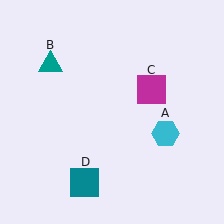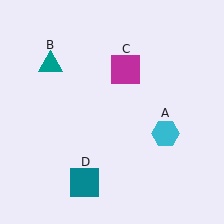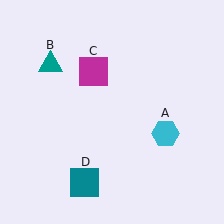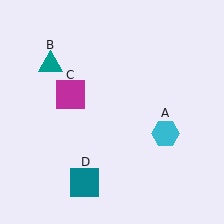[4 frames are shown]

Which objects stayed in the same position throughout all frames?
Cyan hexagon (object A) and teal triangle (object B) and teal square (object D) remained stationary.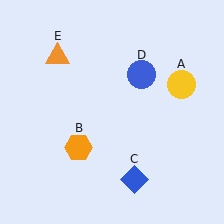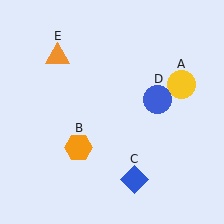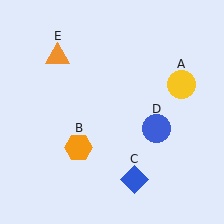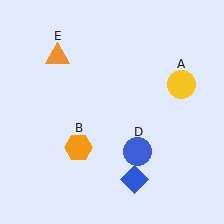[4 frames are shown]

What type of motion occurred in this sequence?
The blue circle (object D) rotated clockwise around the center of the scene.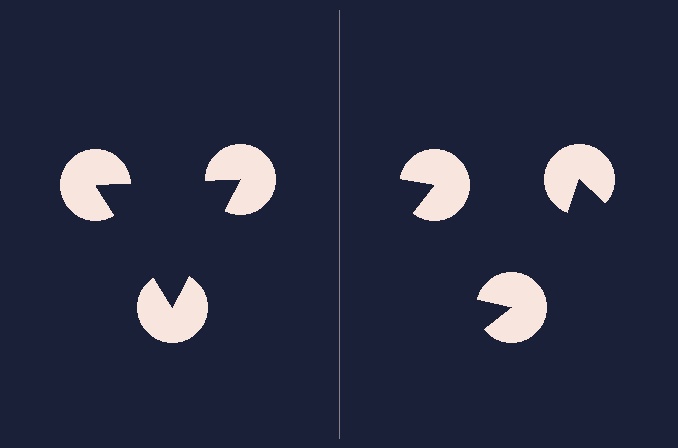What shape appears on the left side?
An illusory triangle.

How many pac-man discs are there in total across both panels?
6 — 3 on each side.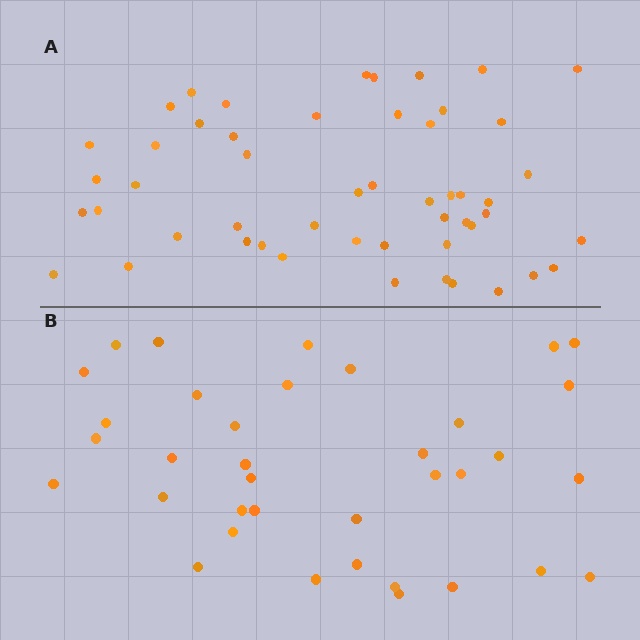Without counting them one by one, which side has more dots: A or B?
Region A (the top region) has more dots.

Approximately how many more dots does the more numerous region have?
Region A has approximately 15 more dots than region B.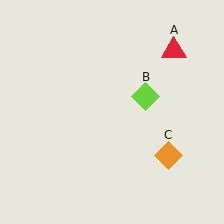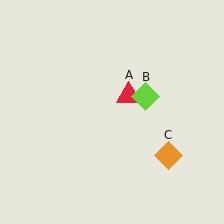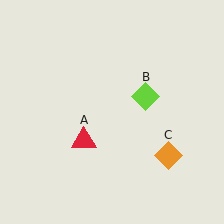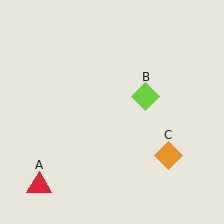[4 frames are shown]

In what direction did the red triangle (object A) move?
The red triangle (object A) moved down and to the left.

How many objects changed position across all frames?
1 object changed position: red triangle (object A).